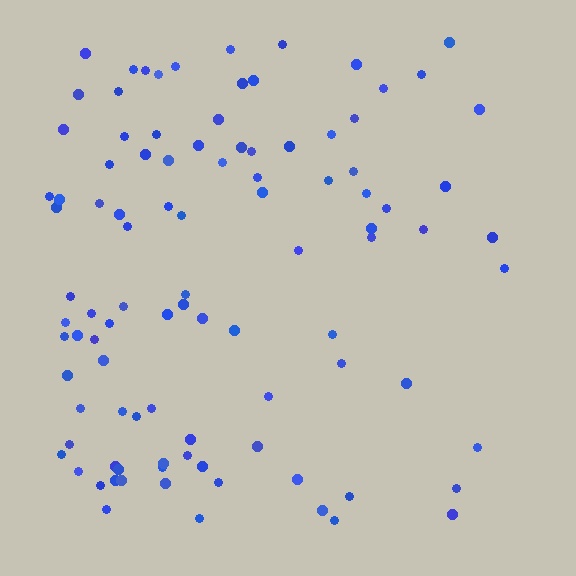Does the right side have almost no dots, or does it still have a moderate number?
Still a moderate number, just noticeably fewer than the left.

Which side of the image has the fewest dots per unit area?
The right.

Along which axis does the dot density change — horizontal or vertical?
Horizontal.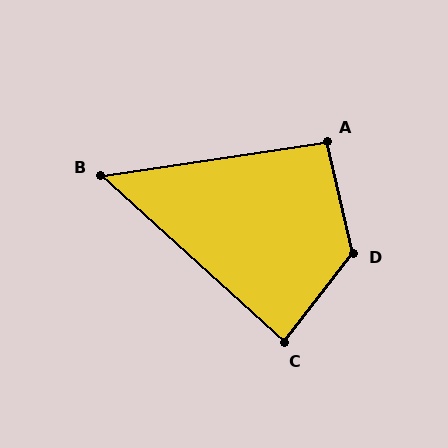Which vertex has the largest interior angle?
D, at approximately 129 degrees.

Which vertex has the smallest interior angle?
B, at approximately 51 degrees.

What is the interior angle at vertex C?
Approximately 86 degrees (approximately right).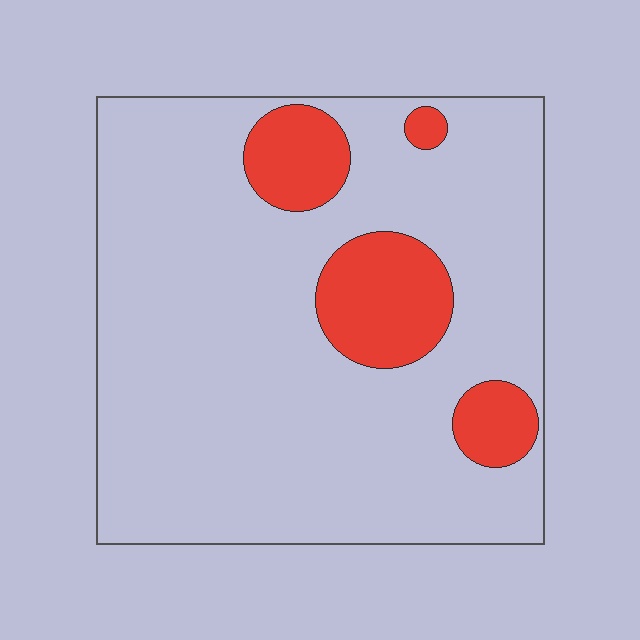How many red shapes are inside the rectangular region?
4.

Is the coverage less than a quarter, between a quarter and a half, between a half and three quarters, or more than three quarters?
Less than a quarter.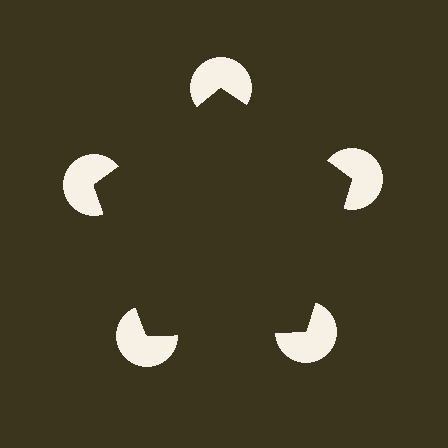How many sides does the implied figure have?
5 sides.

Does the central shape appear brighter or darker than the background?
It typically appears slightly darker than the background, even though no actual brightness change is drawn.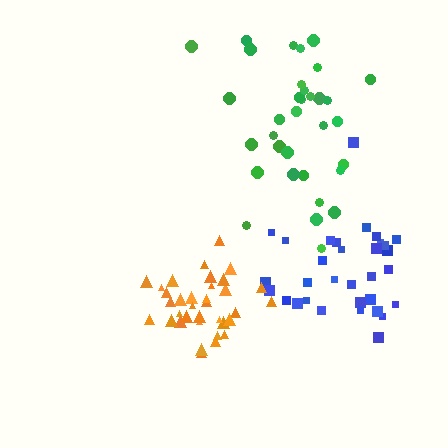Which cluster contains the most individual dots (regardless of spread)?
Orange (35).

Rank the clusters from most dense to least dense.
orange, blue, green.